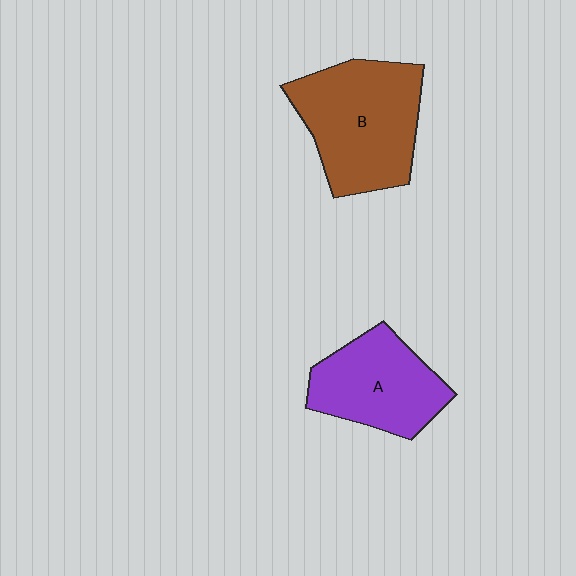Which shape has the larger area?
Shape B (brown).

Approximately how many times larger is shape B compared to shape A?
Approximately 1.3 times.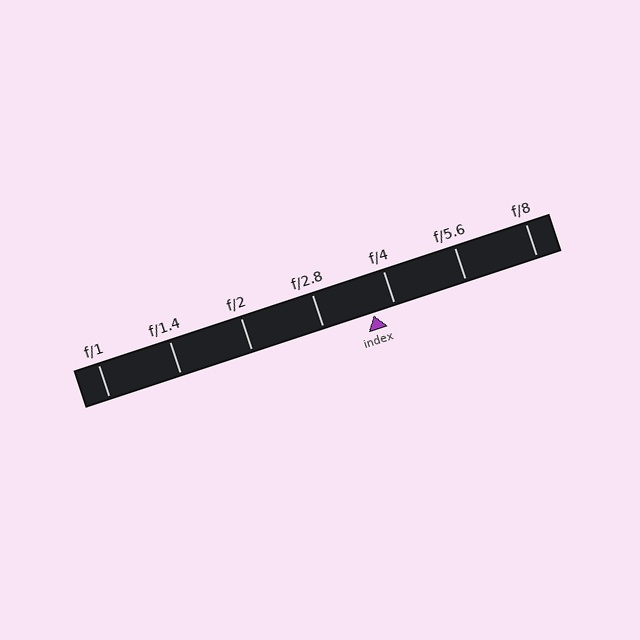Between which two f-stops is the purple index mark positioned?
The index mark is between f/2.8 and f/4.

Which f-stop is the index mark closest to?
The index mark is closest to f/4.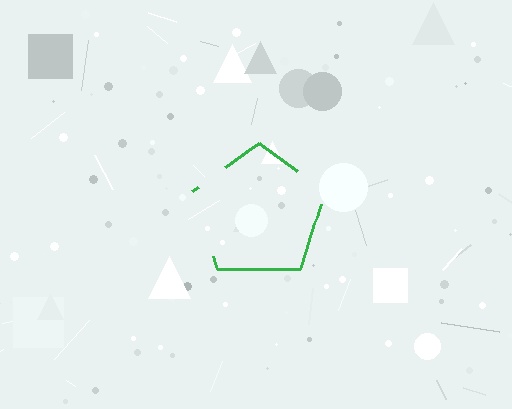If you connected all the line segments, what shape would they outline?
They would outline a pentagon.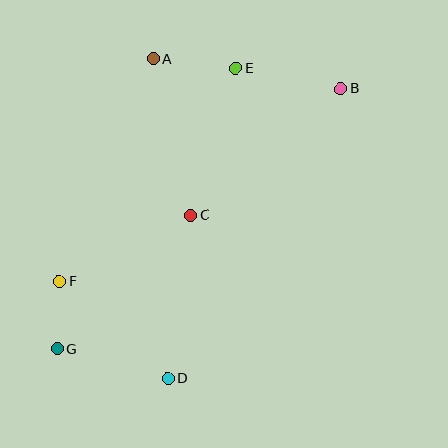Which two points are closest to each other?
Points F and G are closest to each other.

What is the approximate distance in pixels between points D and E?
The distance between D and E is approximately 318 pixels.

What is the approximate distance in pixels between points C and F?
The distance between C and F is approximately 147 pixels.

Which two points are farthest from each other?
Points B and G are farthest from each other.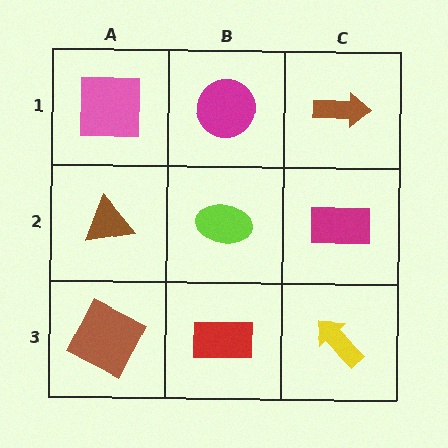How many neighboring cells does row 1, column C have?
2.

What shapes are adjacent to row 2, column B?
A magenta circle (row 1, column B), a red rectangle (row 3, column B), a brown triangle (row 2, column A), a magenta rectangle (row 2, column C).